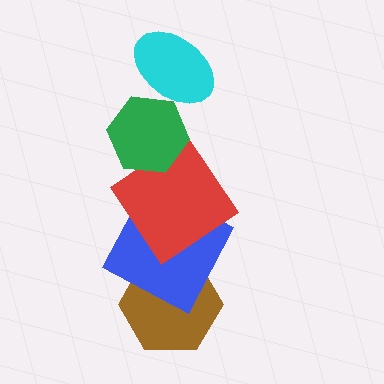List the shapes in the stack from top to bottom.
From top to bottom: the cyan ellipse, the green hexagon, the red diamond, the blue square, the brown hexagon.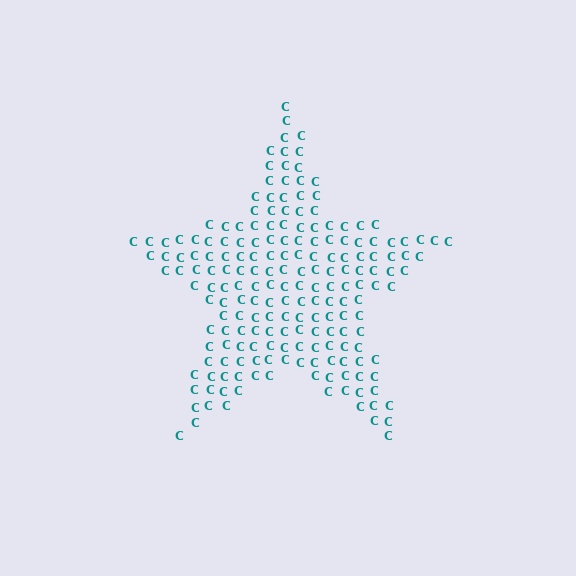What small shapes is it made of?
It is made of small letter C's.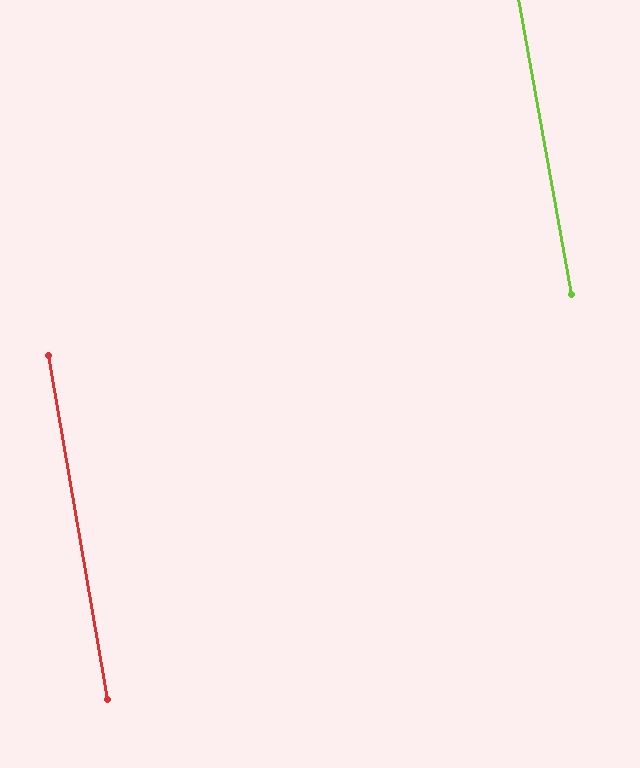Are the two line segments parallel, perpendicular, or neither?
Parallel — their directions differ by only 0.6°.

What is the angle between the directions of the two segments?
Approximately 1 degree.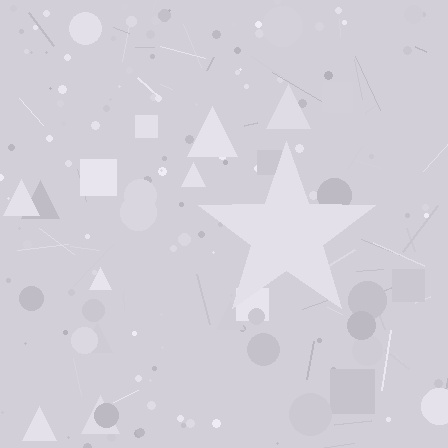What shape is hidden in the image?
A star is hidden in the image.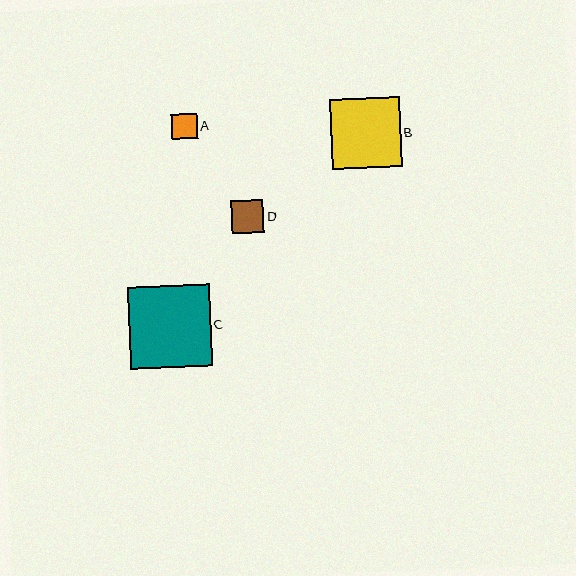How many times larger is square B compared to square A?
Square B is approximately 2.8 times the size of square A.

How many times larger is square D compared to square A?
Square D is approximately 1.3 times the size of square A.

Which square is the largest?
Square C is the largest with a size of approximately 82 pixels.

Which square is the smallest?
Square A is the smallest with a size of approximately 25 pixels.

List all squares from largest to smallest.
From largest to smallest: C, B, D, A.